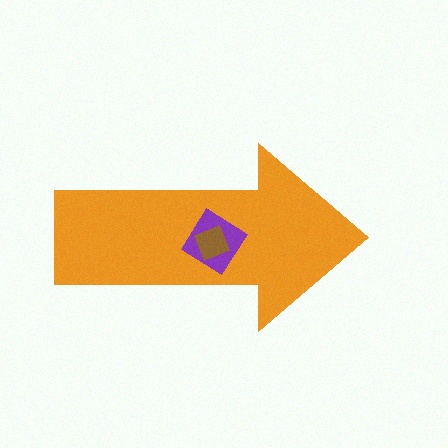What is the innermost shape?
The brown square.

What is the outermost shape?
The orange arrow.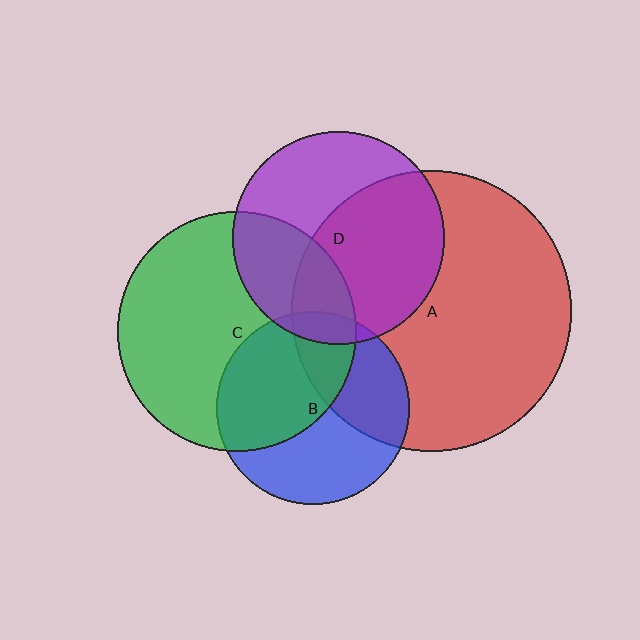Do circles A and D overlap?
Yes.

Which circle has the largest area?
Circle A (red).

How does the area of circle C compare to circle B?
Approximately 1.5 times.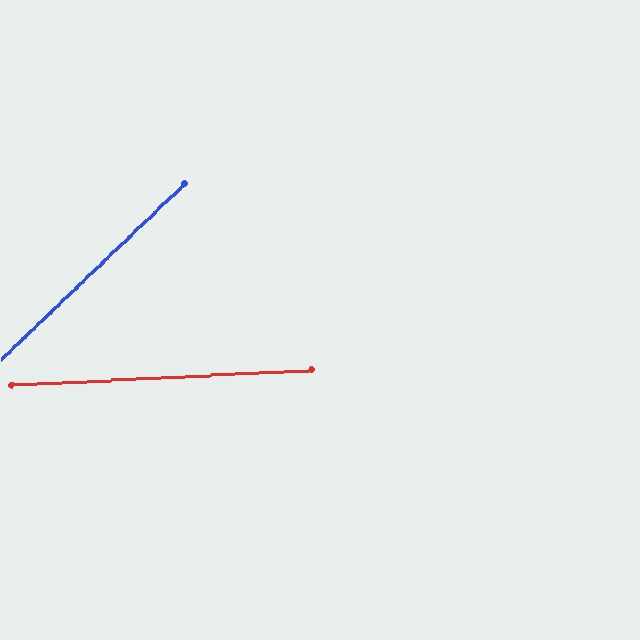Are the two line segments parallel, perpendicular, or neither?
Neither parallel nor perpendicular — they differ by about 41°.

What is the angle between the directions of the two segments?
Approximately 41 degrees.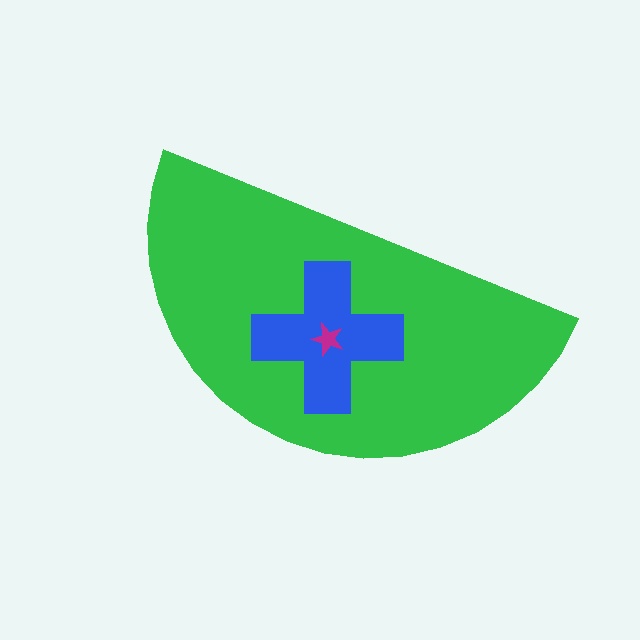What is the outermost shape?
The green semicircle.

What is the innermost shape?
The magenta star.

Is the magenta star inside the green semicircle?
Yes.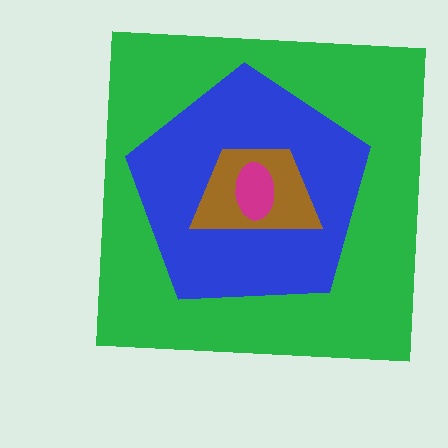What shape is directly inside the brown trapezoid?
The magenta ellipse.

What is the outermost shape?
The green square.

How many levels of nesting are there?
4.